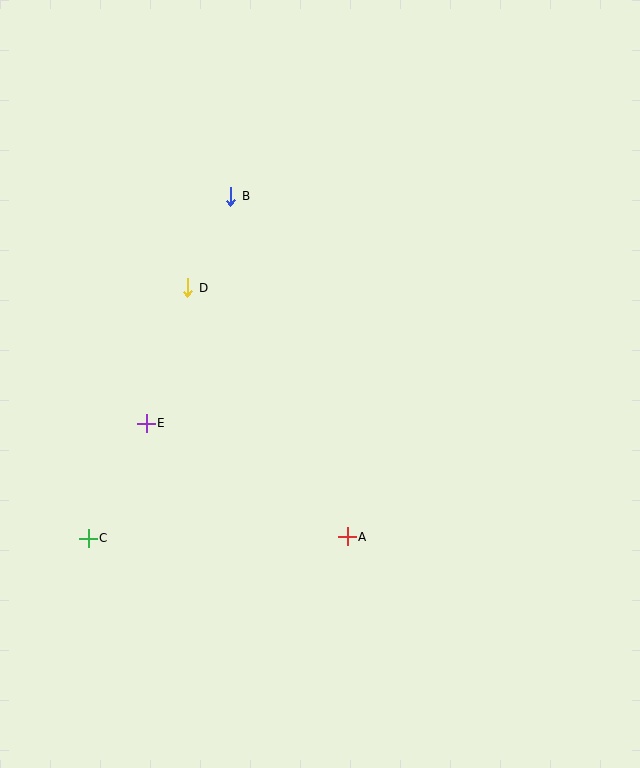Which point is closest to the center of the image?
Point A at (347, 537) is closest to the center.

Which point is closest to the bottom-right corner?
Point A is closest to the bottom-right corner.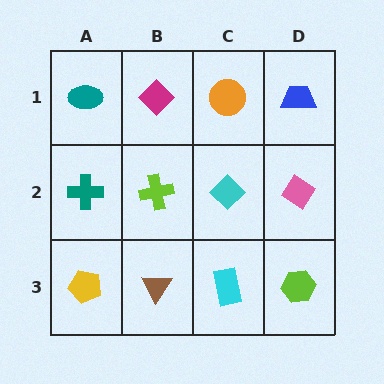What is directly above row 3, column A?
A teal cross.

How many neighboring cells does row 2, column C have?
4.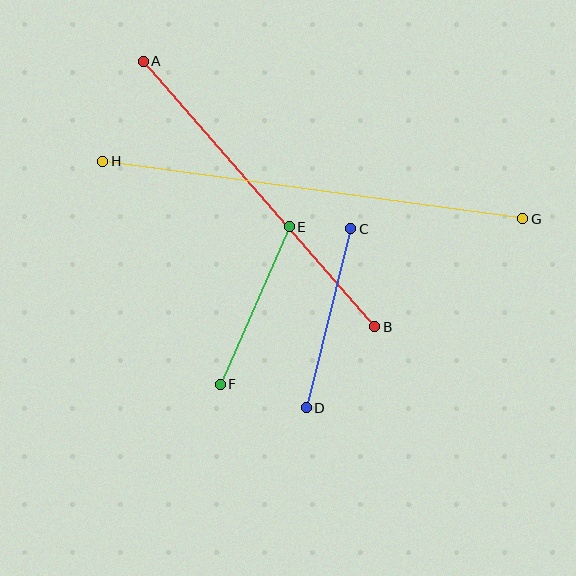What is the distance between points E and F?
The distance is approximately 172 pixels.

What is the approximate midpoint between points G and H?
The midpoint is at approximately (313, 190) pixels.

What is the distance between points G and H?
The distance is approximately 424 pixels.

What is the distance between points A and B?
The distance is approximately 352 pixels.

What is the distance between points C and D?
The distance is approximately 184 pixels.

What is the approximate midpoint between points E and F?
The midpoint is at approximately (255, 306) pixels.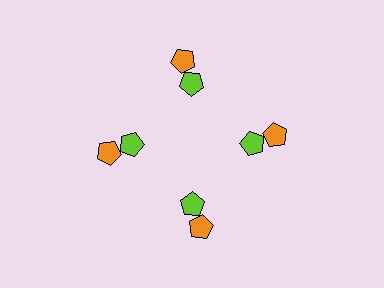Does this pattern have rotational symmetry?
Yes, this pattern has 4-fold rotational symmetry. It looks the same after rotating 90 degrees around the center.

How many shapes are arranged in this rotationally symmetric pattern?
There are 8 shapes, arranged in 4 groups of 2.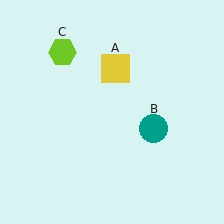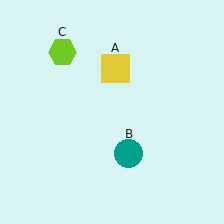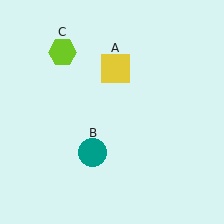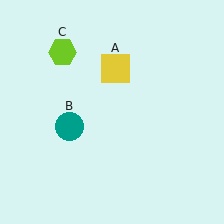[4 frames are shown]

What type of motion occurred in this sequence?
The teal circle (object B) rotated clockwise around the center of the scene.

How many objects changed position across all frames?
1 object changed position: teal circle (object B).